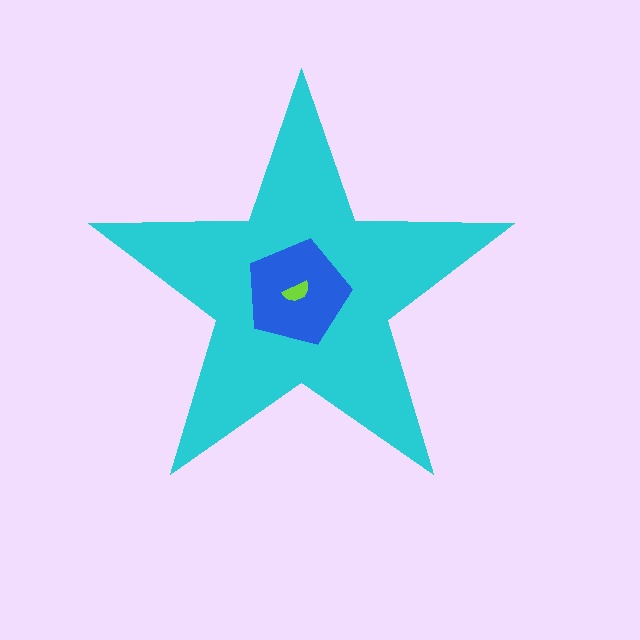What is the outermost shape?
The cyan star.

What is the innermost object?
The lime semicircle.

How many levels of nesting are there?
3.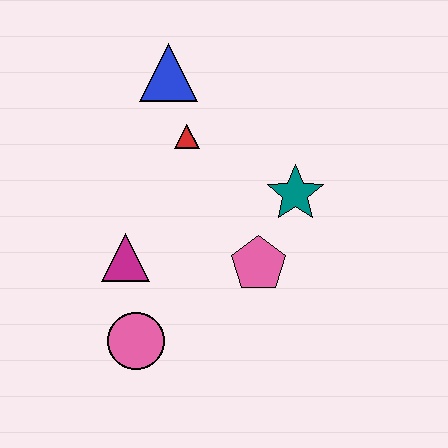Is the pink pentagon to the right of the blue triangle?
Yes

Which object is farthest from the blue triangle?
The pink circle is farthest from the blue triangle.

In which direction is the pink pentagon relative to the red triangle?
The pink pentagon is below the red triangle.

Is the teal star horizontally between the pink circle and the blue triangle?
No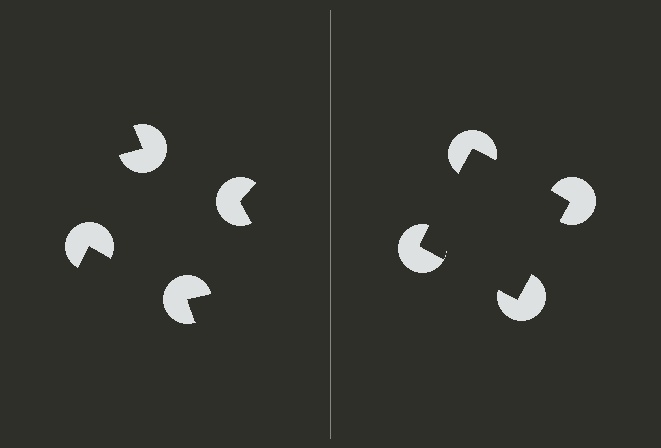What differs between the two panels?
The pac-man discs are positioned identically on both sides; only the wedge orientations differ. On the right they align to a square; on the left they are misaligned.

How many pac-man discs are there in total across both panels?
8 — 4 on each side.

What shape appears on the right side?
An illusory square.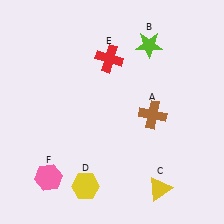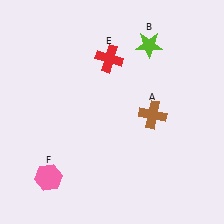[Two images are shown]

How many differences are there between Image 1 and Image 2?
There are 2 differences between the two images.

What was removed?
The yellow hexagon (D), the yellow triangle (C) were removed in Image 2.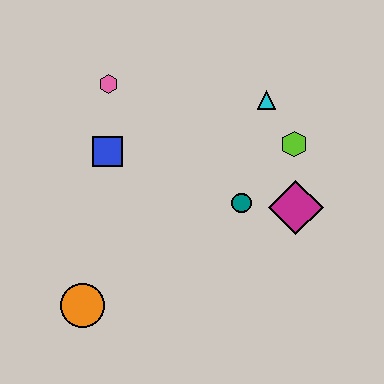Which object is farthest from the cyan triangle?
The orange circle is farthest from the cyan triangle.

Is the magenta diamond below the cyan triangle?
Yes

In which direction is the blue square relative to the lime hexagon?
The blue square is to the left of the lime hexagon.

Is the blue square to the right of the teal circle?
No